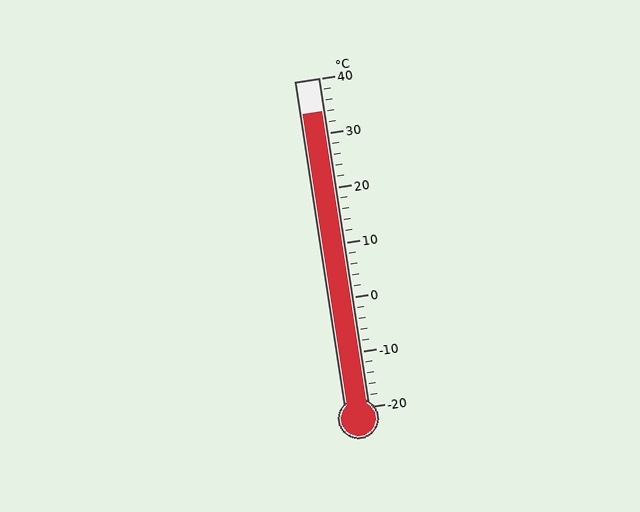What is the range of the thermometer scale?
The thermometer scale ranges from -20°C to 40°C.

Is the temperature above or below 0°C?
The temperature is above 0°C.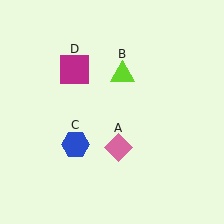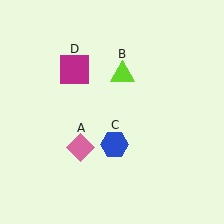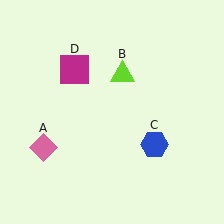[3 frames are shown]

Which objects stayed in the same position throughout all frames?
Lime triangle (object B) and magenta square (object D) remained stationary.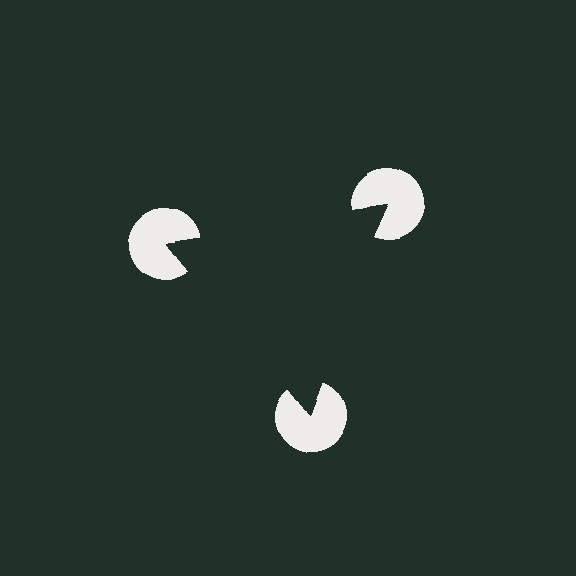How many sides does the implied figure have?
3 sides.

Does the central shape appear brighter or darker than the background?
It typically appears slightly darker than the background, even though no actual brightness change is drawn.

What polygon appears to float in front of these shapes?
An illusory triangle — its edges are inferred from the aligned wedge cuts in the pac-man discs, not physically drawn.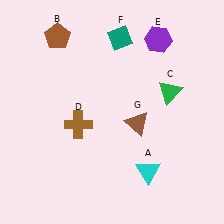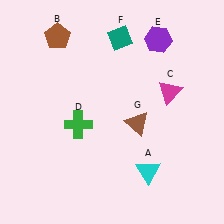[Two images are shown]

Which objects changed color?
C changed from green to magenta. D changed from brown to green.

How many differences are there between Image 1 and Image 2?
There are 2 differences between the two images.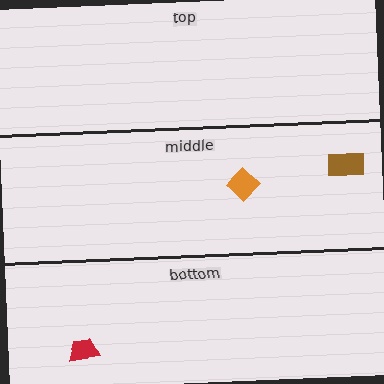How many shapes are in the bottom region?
1.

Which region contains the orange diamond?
The middle region.